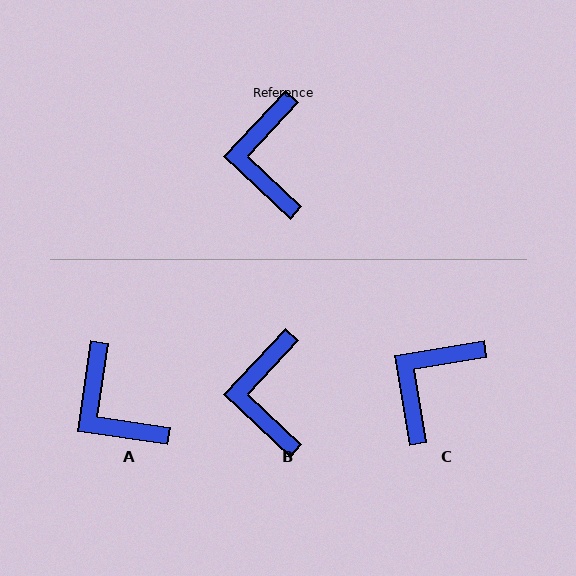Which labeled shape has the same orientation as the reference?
B.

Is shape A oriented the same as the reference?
No, it is off by about 35 degrees.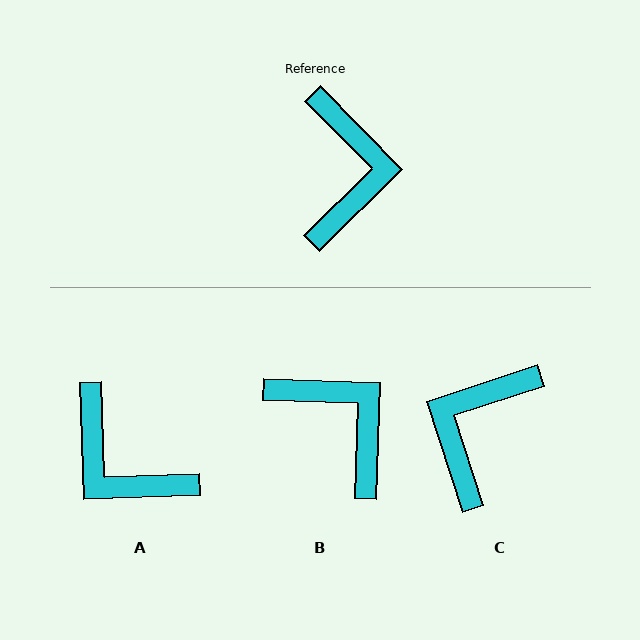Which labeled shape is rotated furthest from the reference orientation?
C, about 153 degrees away.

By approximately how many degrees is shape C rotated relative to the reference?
Approximately 153 degrees counter-clockwise.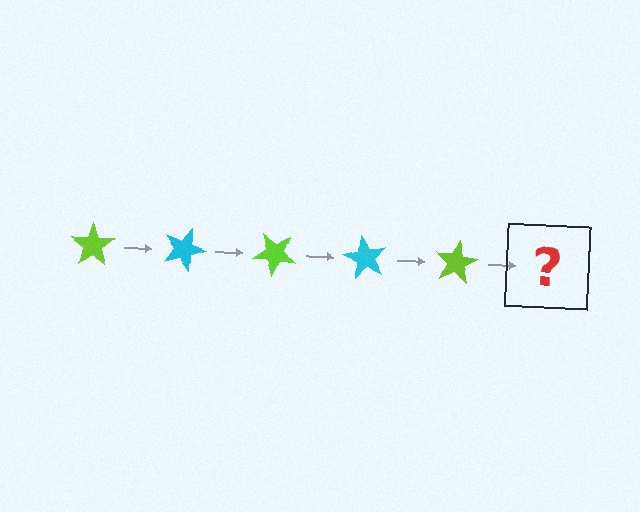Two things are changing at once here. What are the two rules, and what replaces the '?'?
The two rules are that it rotates 20 degrees each step and the color cycles through lime and cyan. The '?' should be a cyan star, rotated 100 degrees from the start.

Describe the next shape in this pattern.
It should be a cyan star, rotated 100 degrees from the start.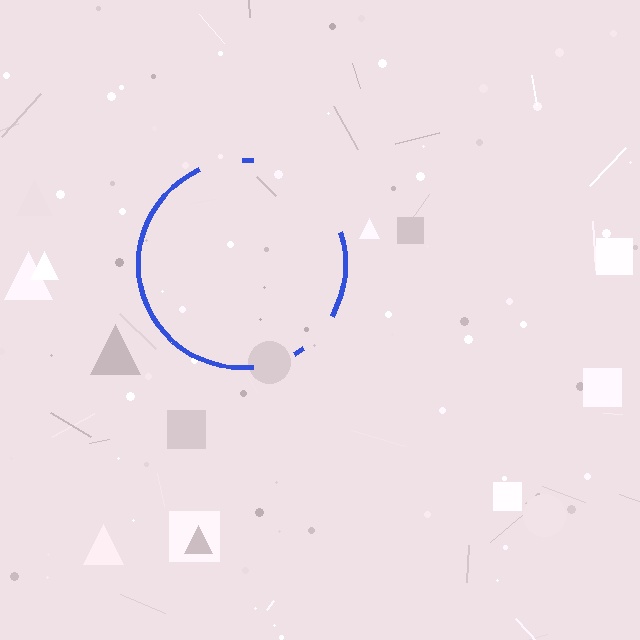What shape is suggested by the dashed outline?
The dashed outline suggests a circle.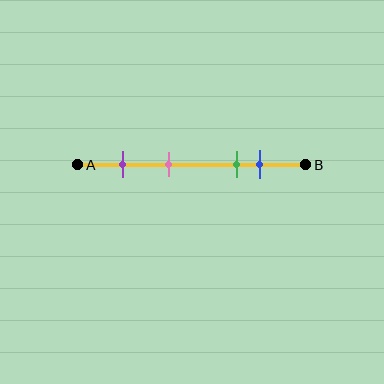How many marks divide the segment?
There are 4 marks dividing the segment.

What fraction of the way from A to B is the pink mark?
The pink mark is approximately 40% (0.4) of the way from A to B.